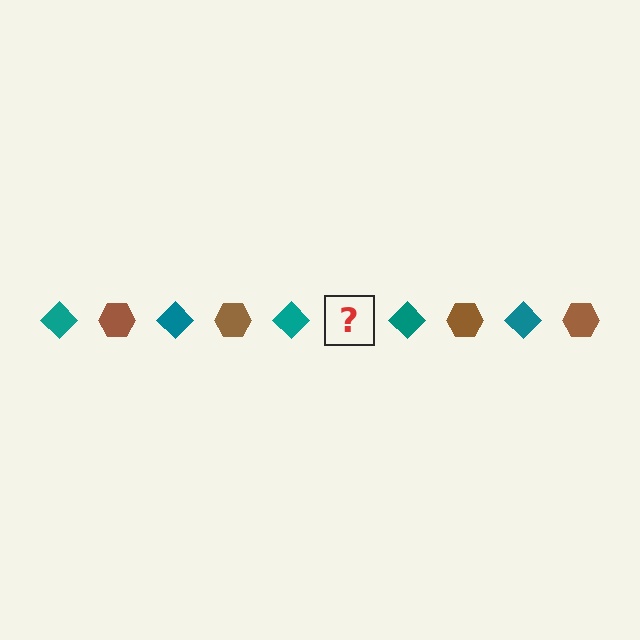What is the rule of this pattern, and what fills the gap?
The rule is that the pattern alternates between teal diamond and brown hexagon. The gap should be filled with a brown hexagon.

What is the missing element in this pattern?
The missing element is a brown hexagon.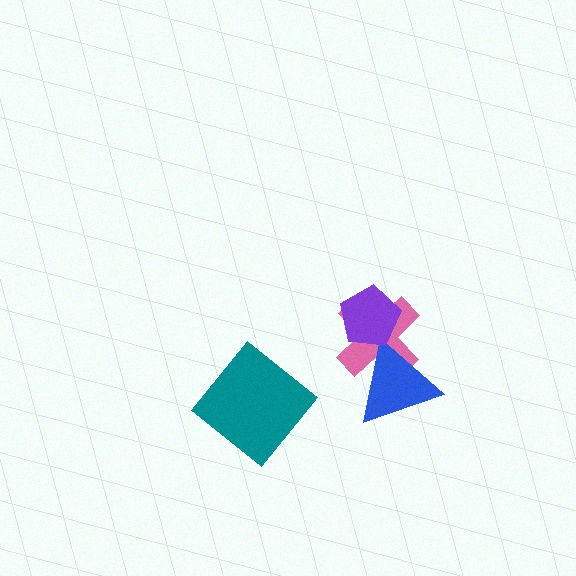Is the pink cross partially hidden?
Yes, it is partially covered by another shape.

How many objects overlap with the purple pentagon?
2 objects overlap with the purple pentagon.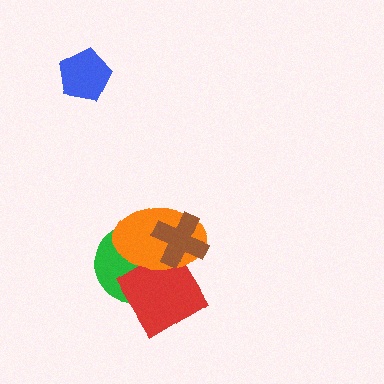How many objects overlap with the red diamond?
3 objects overlap with the red diamond.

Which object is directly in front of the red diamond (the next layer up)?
The orange ellipse is directly in front of the red diamond.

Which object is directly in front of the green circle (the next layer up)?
The red diamond is directly in front of the green circle.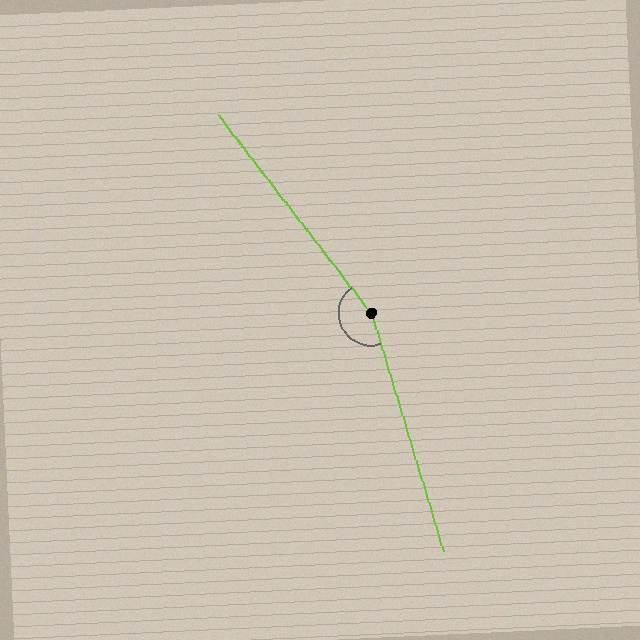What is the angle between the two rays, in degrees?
Approximately 159 degrees.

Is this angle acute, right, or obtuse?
It is obtuse.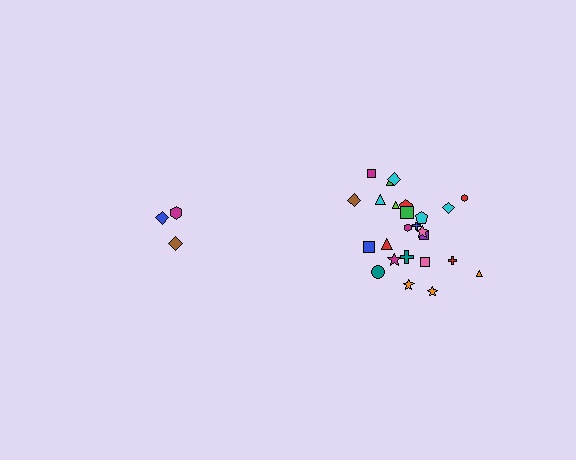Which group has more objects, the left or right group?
The right group.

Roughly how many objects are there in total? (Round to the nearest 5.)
Roughly 30 objects in total.